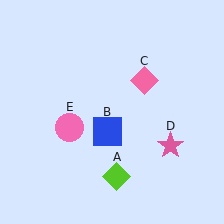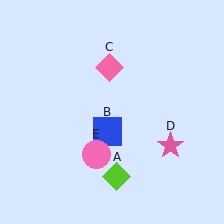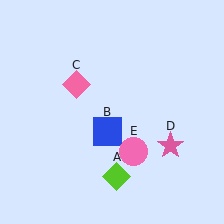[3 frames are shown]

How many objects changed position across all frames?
2 objects changed position: pink diamond (object C), pink circle (object E).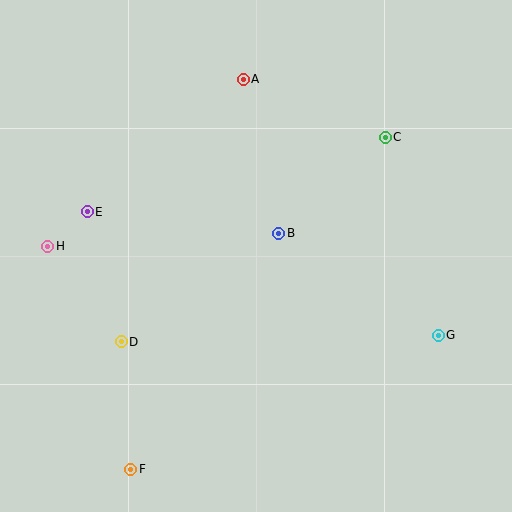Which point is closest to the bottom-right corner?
Point G is closest to the bottom-right corner.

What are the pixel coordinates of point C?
Point C is at (385, 137).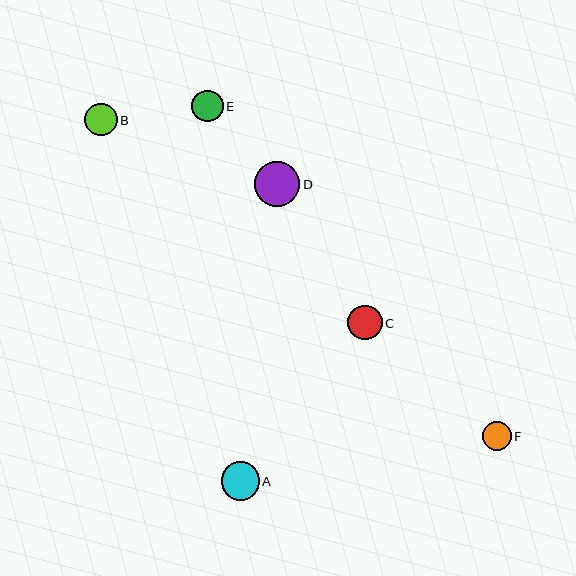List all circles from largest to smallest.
From largest to smallest: D, A, C, B, E, F.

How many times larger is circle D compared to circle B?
Circle D is approximately 1.4 times the size of circle B.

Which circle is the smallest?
Circle F is the smallest with a size of approximately 29 pixels.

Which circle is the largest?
Circle D is the largest with a size of approximately 45 pixels.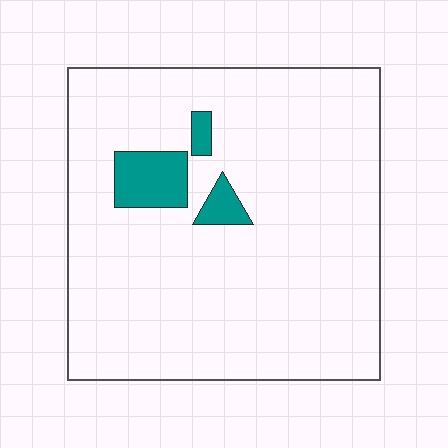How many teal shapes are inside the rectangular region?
3.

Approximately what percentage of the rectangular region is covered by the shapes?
Approximately 5%.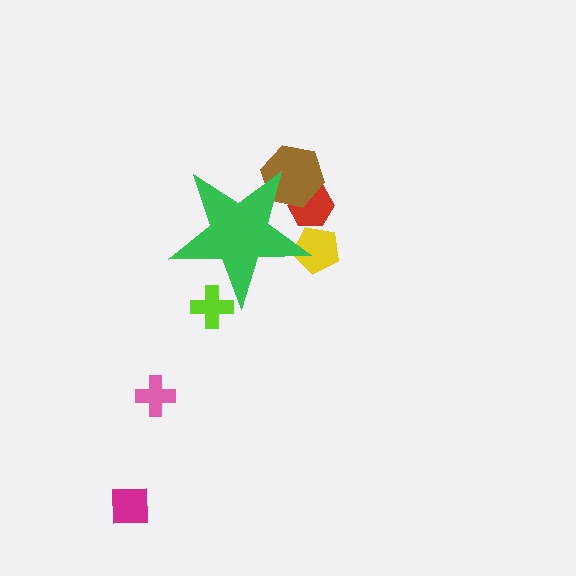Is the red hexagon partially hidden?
Yes, the red hexagon is partially hidden behind the green star.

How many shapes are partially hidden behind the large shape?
4 shapes are partially hidden.